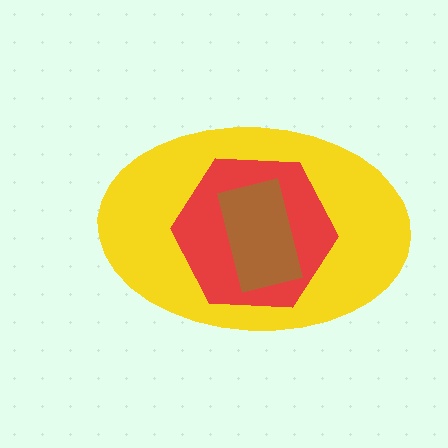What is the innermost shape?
The brown rectangle.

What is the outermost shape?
The yellow ellipse.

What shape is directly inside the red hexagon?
The brown rectangle.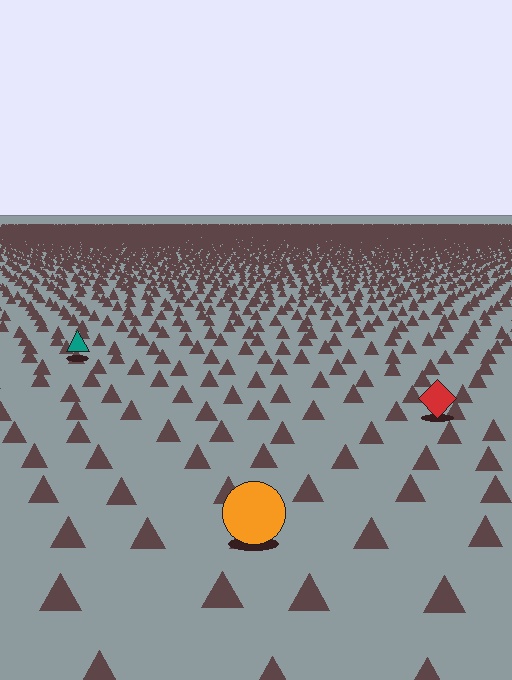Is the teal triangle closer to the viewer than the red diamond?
No. The red diamond is closer — you can tell from the texture gradient: the ground texture is coarser near it.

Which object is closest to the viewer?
The orange circle is closest. The texture marks near it are larger and more spread out.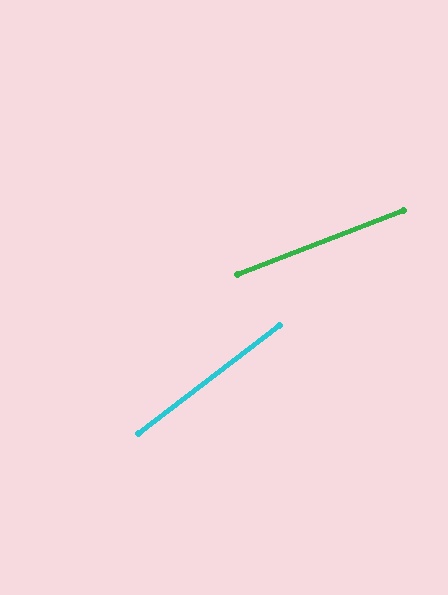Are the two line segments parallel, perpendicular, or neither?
Neither parallel nor perpendicular — they differ by about 16°.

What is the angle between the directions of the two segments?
Approximately 16 degrees.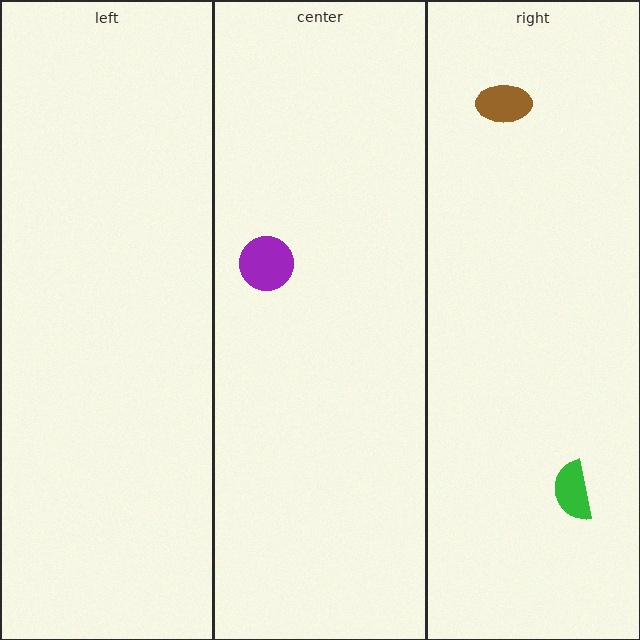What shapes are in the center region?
The purple circle.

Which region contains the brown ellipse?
The right region.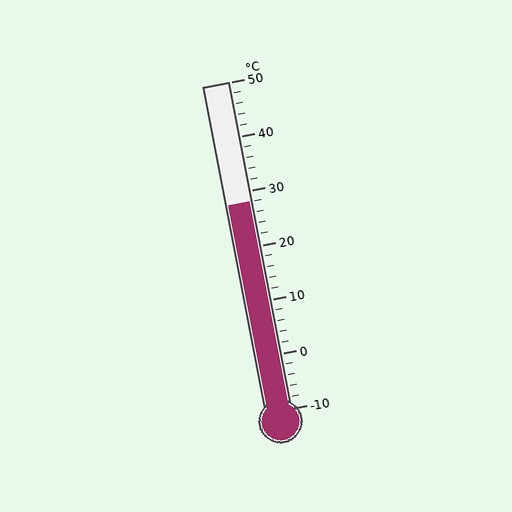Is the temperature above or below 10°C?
The temperature is above 10°C.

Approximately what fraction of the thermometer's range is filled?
The thermometer is filled to approximately 65% of its range.